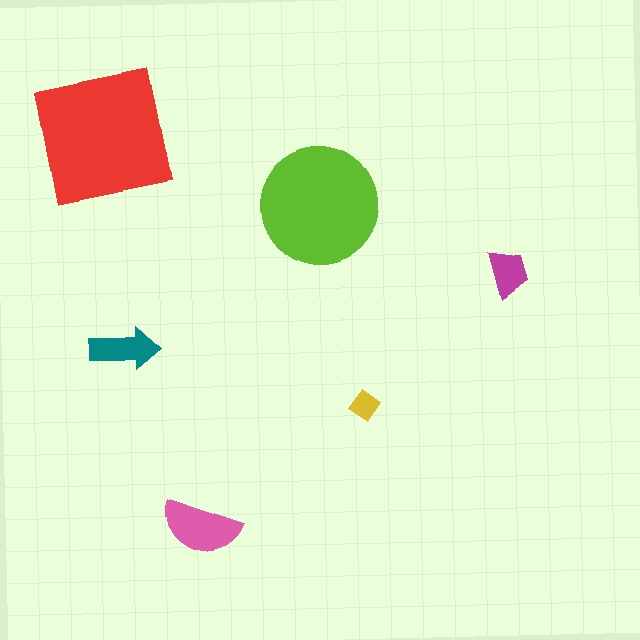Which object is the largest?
The red square.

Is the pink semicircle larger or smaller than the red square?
Smaller.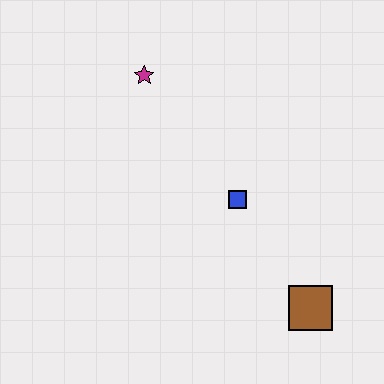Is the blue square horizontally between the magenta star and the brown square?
Yes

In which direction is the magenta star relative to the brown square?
The magenta star is above the brown square.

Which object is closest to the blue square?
The brown square is closest to the blue square.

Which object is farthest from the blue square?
The magenta star is farthest from the blue square.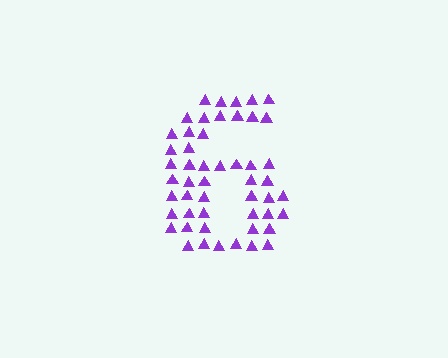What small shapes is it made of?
It is made of small triangles.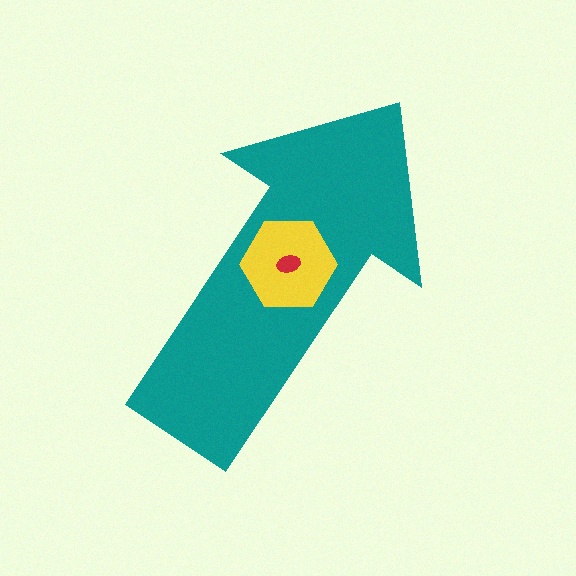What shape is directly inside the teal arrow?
The yellow hexagon.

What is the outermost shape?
The teal arrow.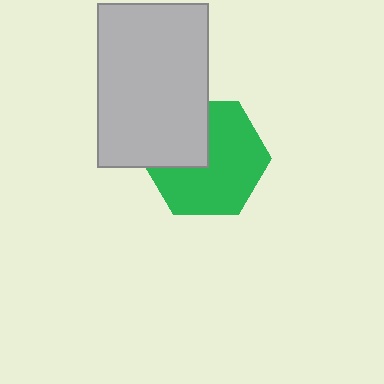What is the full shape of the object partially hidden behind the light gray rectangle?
The partially hidden object is a green hexagon.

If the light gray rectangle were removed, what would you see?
You would see the complete green hexagon.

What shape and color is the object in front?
The object in front is a light gray rectangle.